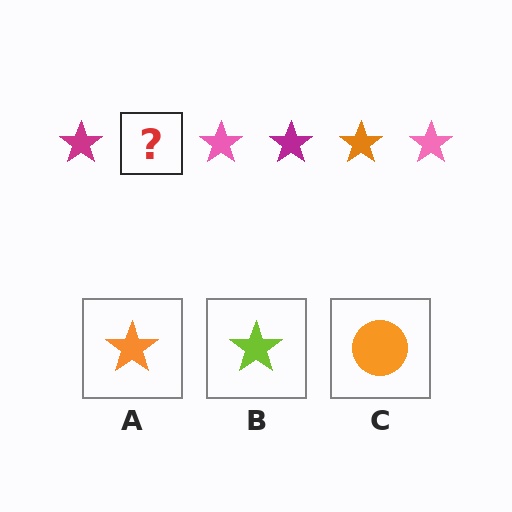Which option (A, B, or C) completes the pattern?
A.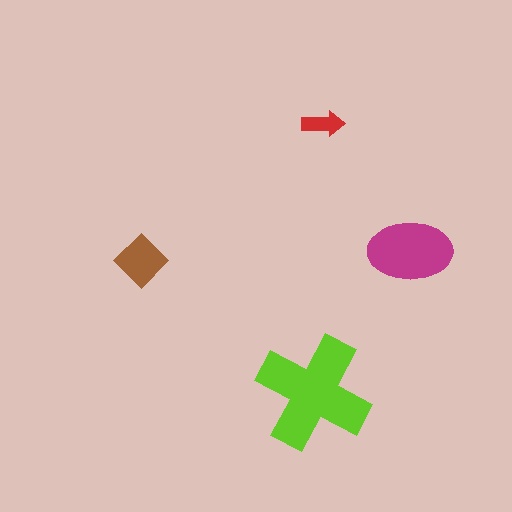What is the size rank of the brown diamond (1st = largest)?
3rd.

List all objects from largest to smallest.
The lime cross, the magenta ellipse, the brown diamond, the red arrow.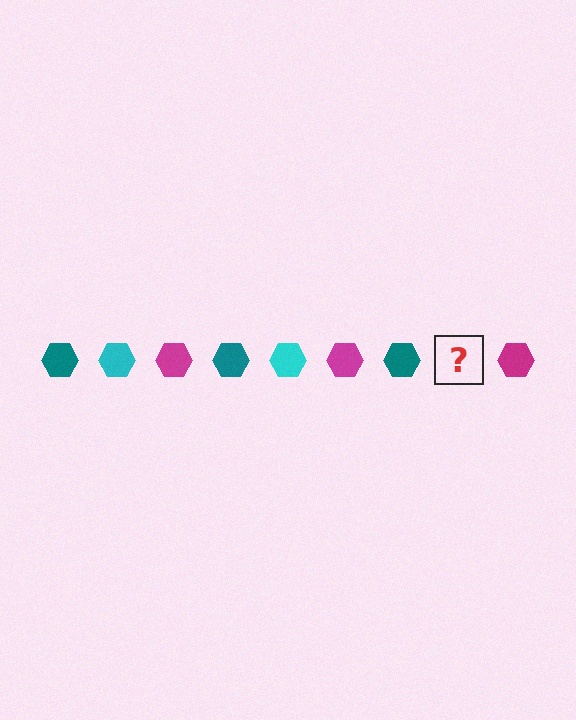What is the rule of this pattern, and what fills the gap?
The rule is that the pattern cycles through teal, cyan, magenta hexagons. The gap should be filled with a cyan hexagon.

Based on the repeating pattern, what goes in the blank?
The blank should be a cyan hexagon.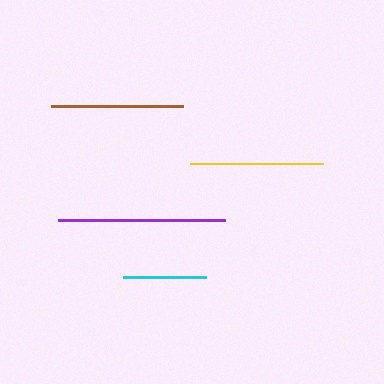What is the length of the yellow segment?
The yellow segment is approximately 132 pixels long.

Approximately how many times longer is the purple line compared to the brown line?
The purple line is approximately 1.3 times the length of the brown line.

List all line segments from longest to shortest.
From longest to shortest: purple, yellow, brown, cyan.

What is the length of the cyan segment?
The cyan segment is approximately 83 pixels long.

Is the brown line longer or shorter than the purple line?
The purple line is longer than the brown line.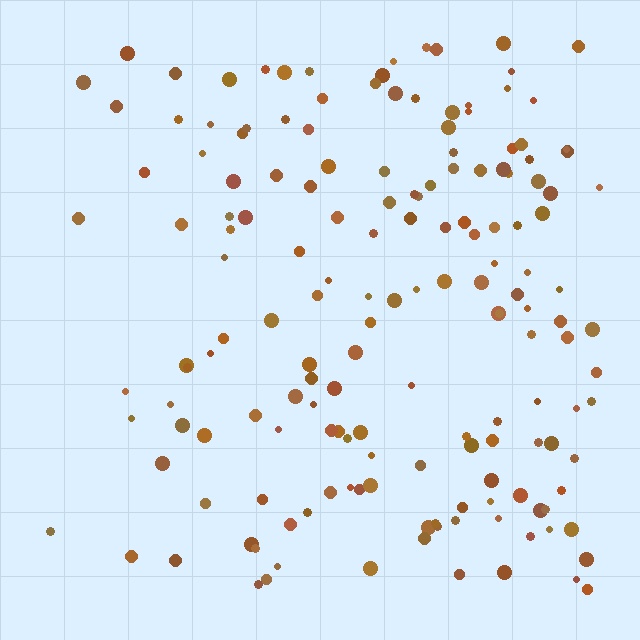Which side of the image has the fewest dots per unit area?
The left.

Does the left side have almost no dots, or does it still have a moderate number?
Still a moderate number, just noticeably fewer than the right.